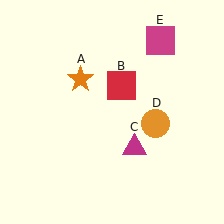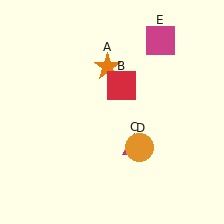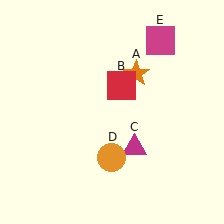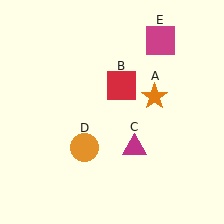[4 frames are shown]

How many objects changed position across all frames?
2 objects changed position: orange star (object A), orange circle (object D).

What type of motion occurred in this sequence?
The orange star (object A), orange circle (object D) rotated clockwise around the center of the scene.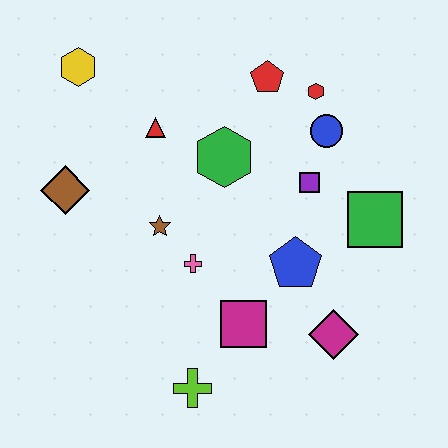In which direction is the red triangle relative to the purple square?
The red triangle is to the left of the purple square.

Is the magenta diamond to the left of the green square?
Yes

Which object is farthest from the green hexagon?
The lime cross is farthest from the green hexagon.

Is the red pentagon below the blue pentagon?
No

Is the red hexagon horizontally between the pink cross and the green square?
Yes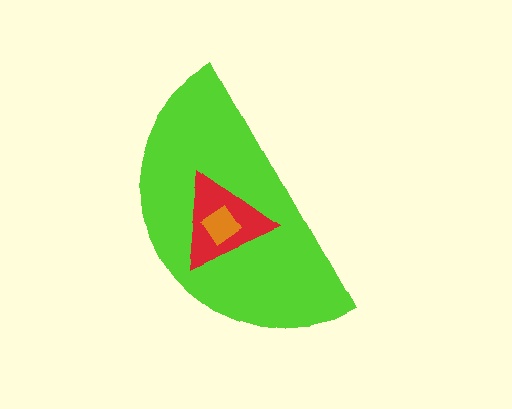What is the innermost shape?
The orange diamond.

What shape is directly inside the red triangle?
The orange diamond.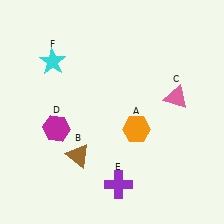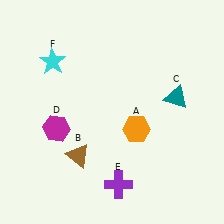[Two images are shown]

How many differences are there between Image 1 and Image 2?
There is 1 difference between the two images.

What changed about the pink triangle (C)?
In Image 1, C is pink. In Image 2, it changed to teal.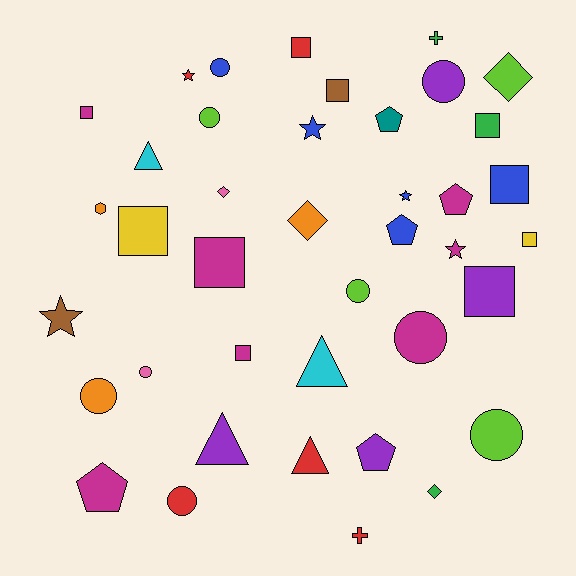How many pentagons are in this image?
There are 5 pentagons.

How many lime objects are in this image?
There are 4 lime objects.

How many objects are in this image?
There are 40 objects.